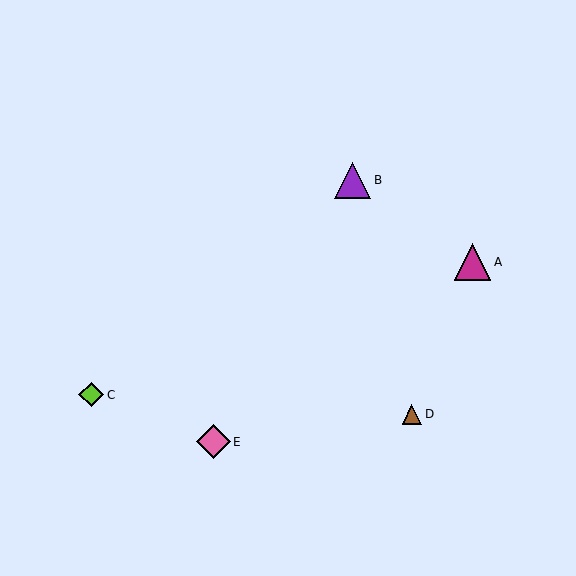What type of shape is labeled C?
Shape C is a lime diamond.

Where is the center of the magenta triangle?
The center of the magenta triangle is at (473, 262).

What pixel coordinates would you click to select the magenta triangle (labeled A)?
Click at (473, 262) to select the magenta triangle A.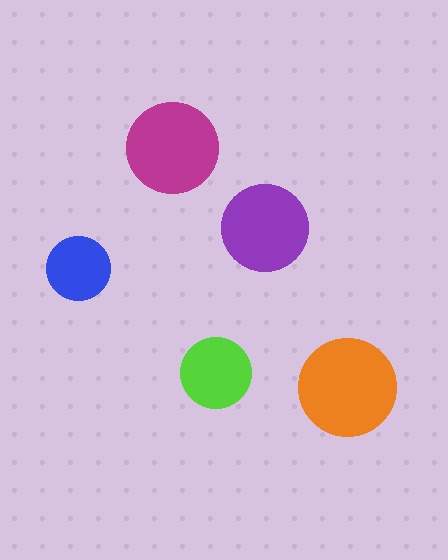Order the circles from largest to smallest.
the orange one, the magenta one, the purple one, the lime one, the blue one.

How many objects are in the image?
There are 5 objects in the image.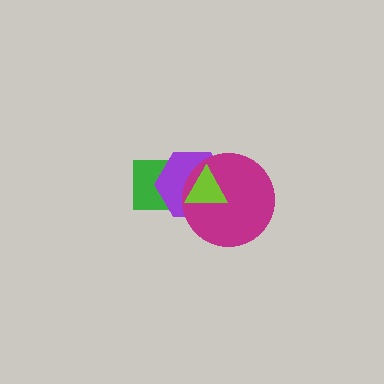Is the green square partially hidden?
Yes, it is partially covered by another shape.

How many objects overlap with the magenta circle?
3 objects overlap with the magenta circle.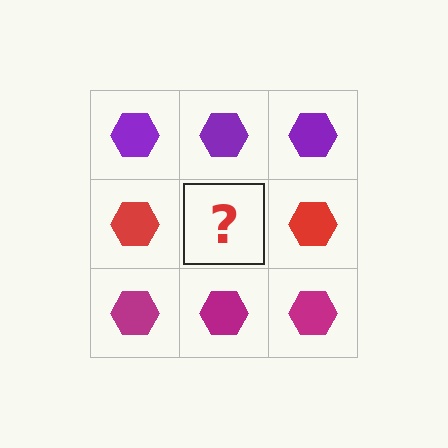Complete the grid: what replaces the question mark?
The question mark should be replaced with a red hexagon.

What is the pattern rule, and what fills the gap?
The rule is that each row has a consistent color. The gap should be filled with a red hexagon.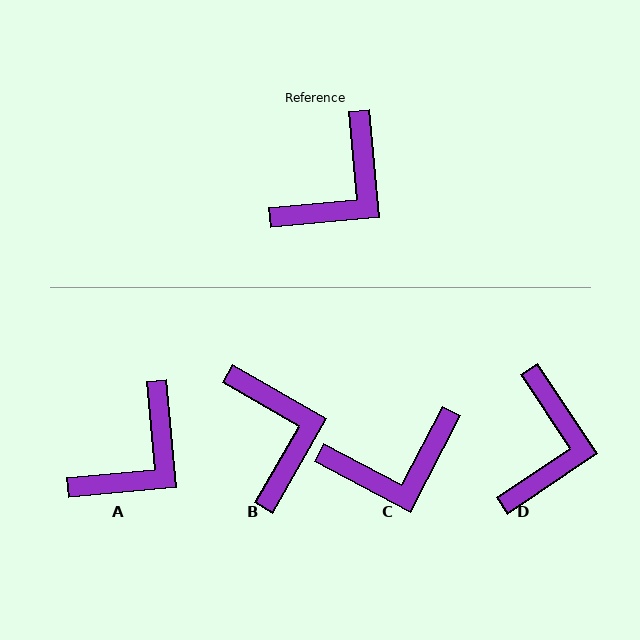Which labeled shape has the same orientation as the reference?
A.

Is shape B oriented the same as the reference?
No, it is off by about 55 degrees.